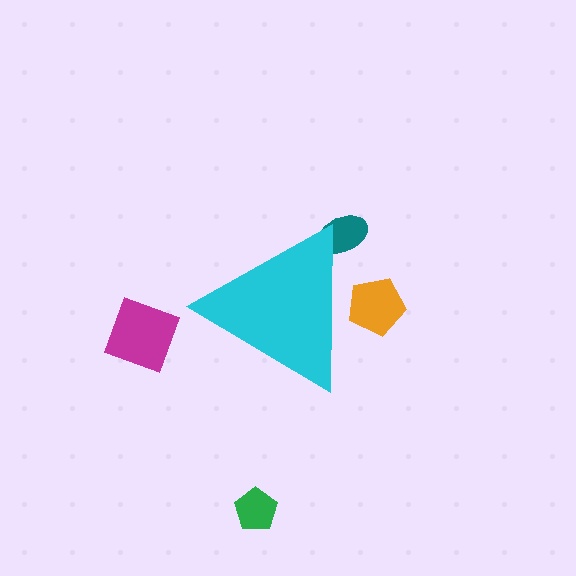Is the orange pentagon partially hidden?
Yes, the orange pentagon is partially hidden behind the cyan triangle.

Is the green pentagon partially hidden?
No, the green pentagon is fully visible.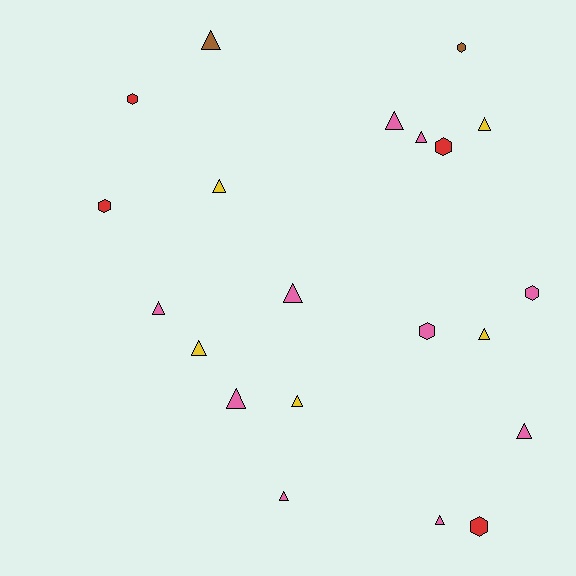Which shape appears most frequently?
Triangle, with 14 objects.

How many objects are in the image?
There are 21 objects.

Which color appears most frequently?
Pink, with 10 objects.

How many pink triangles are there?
There are 8 pink triangles.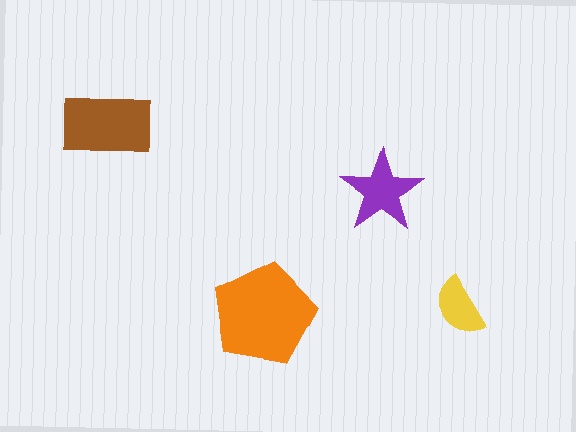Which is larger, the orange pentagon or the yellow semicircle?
The orange pentagon.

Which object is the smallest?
The yellow semicircle.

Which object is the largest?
The orange pentagon.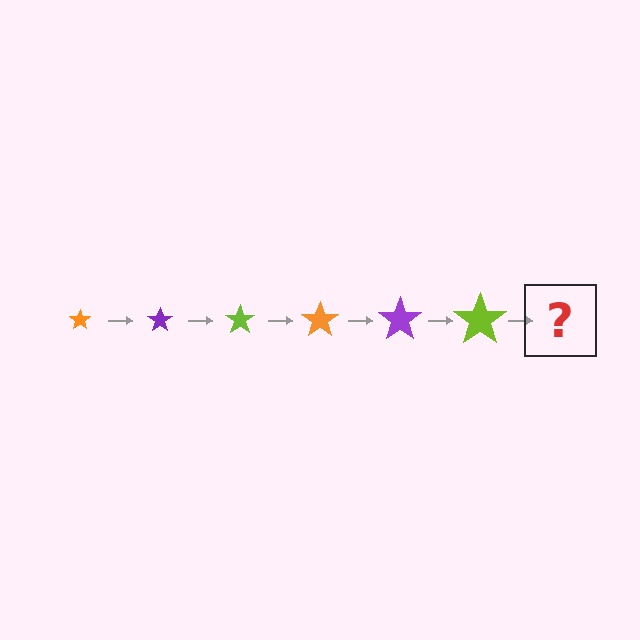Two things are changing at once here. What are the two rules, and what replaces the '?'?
The two rules are that the star grows larger each step and the color cycles through orange, purple, and lime. The '?' should be an orange star, larger than the previous one.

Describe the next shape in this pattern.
It should be an orange star, larger than the previous one.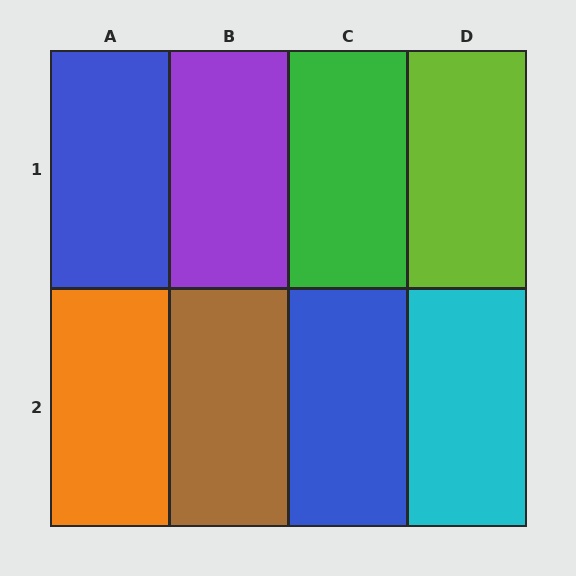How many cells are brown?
1 cell is brown.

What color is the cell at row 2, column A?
Orange.